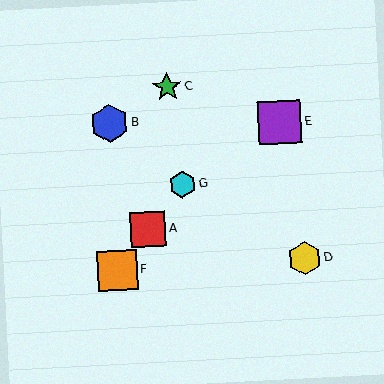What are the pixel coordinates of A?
Object A is at (148, 229).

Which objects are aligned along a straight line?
Objects A, F, G are aligned along a straight line.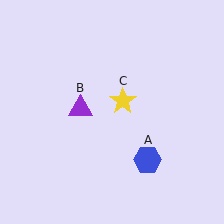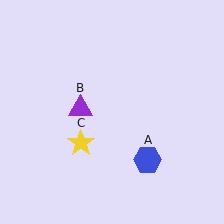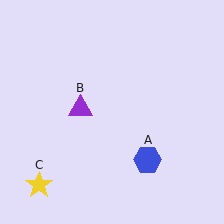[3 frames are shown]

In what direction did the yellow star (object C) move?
The yellow star (object C) moved down and to the left.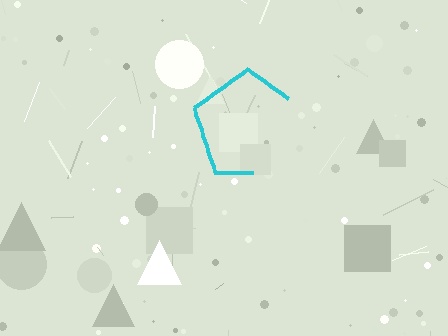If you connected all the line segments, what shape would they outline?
They would outline a pentagon.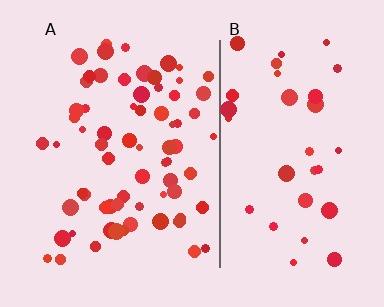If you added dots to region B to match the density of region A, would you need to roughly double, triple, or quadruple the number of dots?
Approximately double.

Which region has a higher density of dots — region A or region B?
A (the left).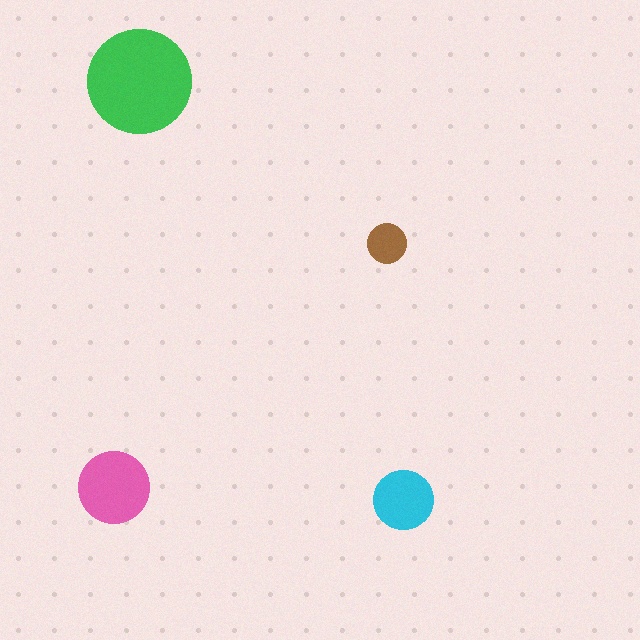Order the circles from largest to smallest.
the green one, the pink one, the cyan one, the brown one.